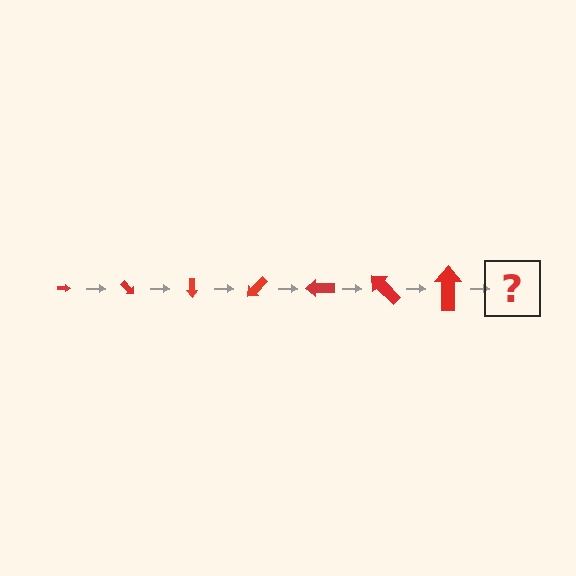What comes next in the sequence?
The next element should be an arrow, larger than the previous one and rotated 315 degrees from the start.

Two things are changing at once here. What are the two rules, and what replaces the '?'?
The two rules are that the arrow grows larger each step and it rotates 45 degrees each step. The '?' should be an arrow, larger than the previous one and rotated 315 degrees from the start.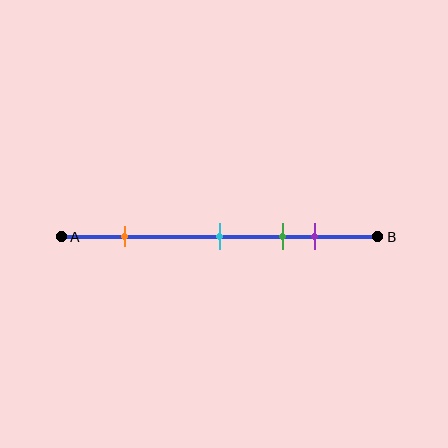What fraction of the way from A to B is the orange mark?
The orange mark is approximately 20% (0.2) of the way from A to B.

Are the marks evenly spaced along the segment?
No, the marks are not evenly spaced.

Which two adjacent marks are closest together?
The green and purple marks are the closest adjacent pair.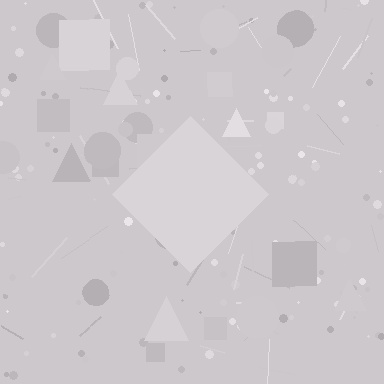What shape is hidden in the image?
A diamond is hidden in the image.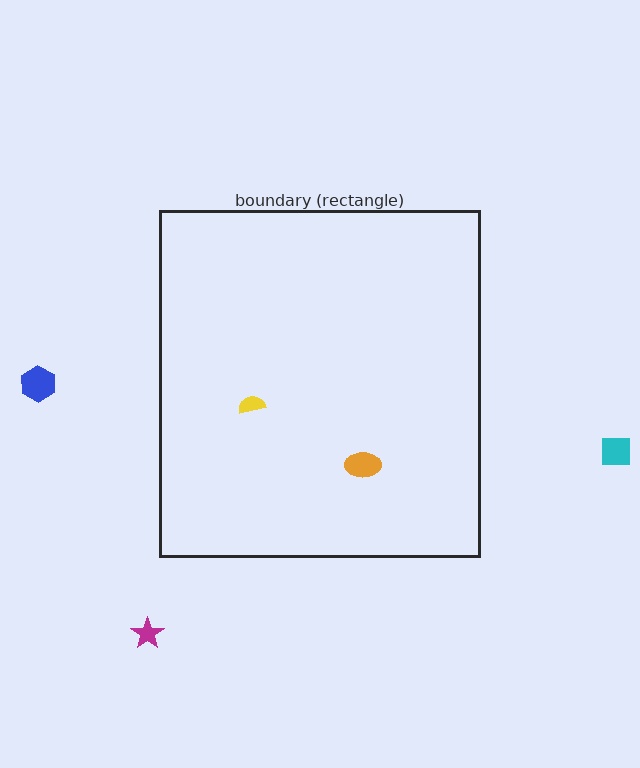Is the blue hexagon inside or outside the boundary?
Outside.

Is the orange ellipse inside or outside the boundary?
Inside.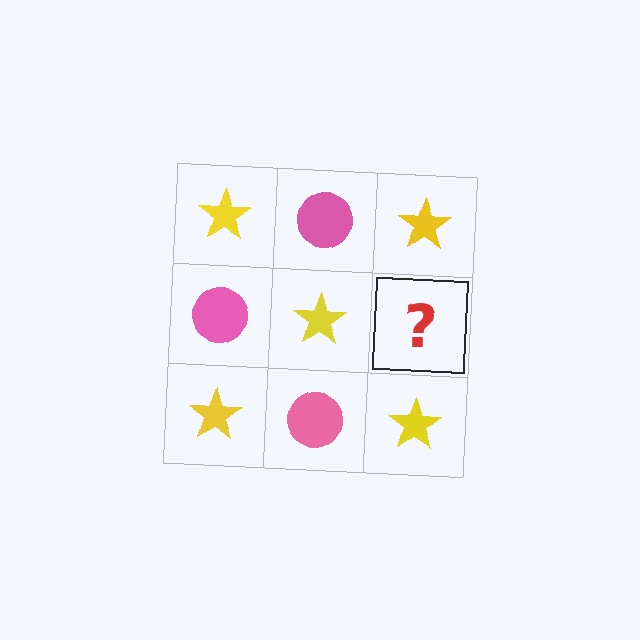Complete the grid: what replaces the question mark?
The question mark should be replaced with a pink circle.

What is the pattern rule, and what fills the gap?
The rule is that it alternates yellow star and pink circle in a checkerboard pattern. The gap should be filled with a pink circle.